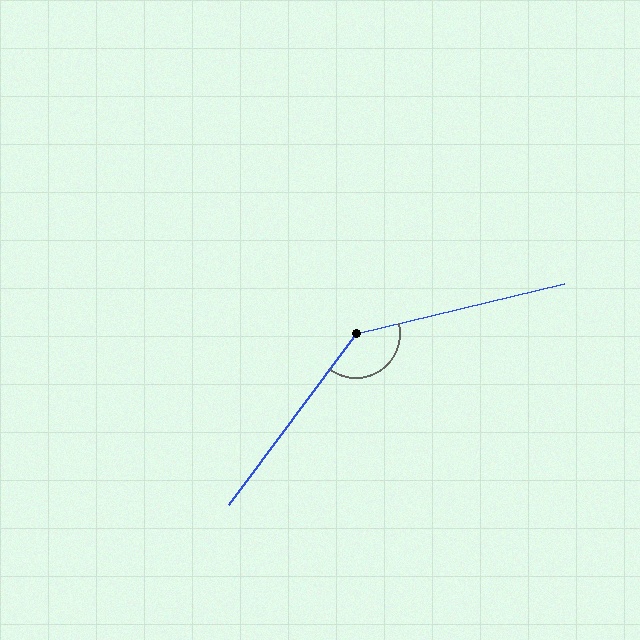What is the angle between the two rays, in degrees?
Approximately 140 degrees.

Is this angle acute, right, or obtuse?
It is obtuse.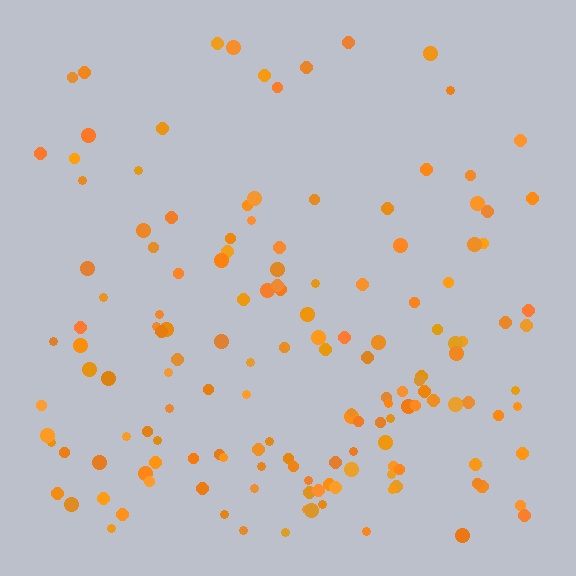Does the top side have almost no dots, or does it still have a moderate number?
Still a moderate number, just noticeably fewer than the bottom.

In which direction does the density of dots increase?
From top to bottom, with the bottom side densest.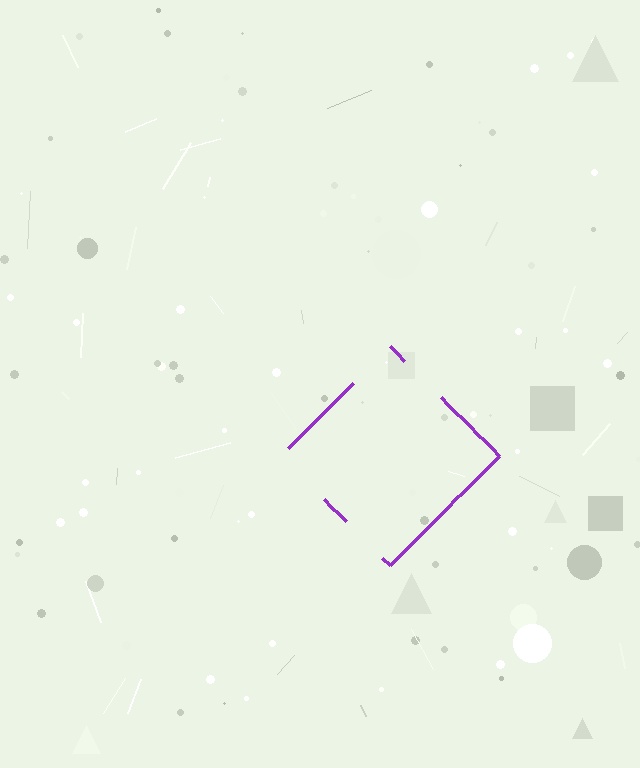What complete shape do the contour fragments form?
The contour fragments form a diamond.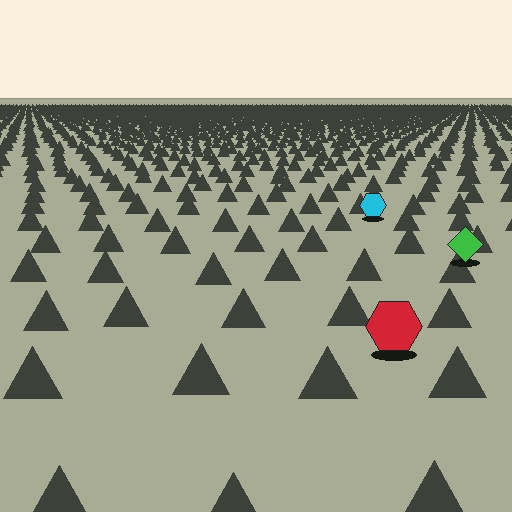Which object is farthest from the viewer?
The cyan hexagon is farthest from the viewer. It appears smaller and the ground texture around it is denser.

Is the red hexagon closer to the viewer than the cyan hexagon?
Yes. The red hexagon is closer — you can tell from the texture gradient: the ground texture is coarser near it.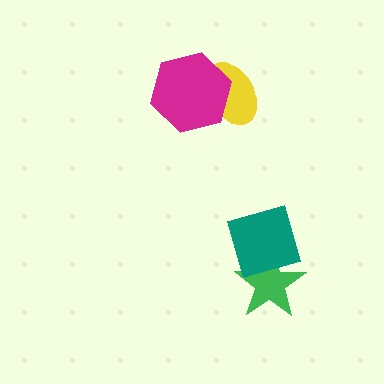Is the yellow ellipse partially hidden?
Yes, it is partially covered by another shape.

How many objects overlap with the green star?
1 object overlaps with the green star.